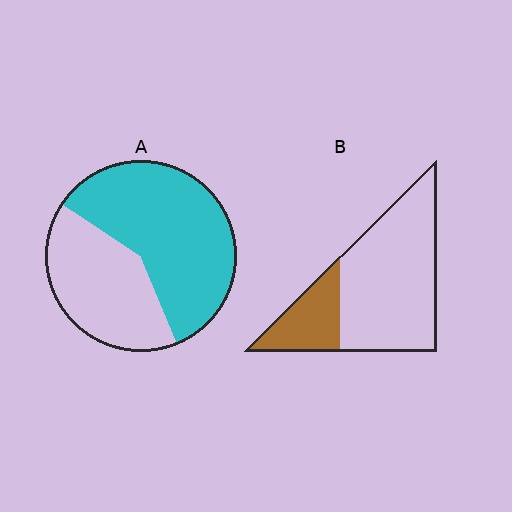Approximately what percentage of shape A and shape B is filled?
A is approximately 60% and B is approximately 25%.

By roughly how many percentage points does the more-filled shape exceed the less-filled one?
By roughly 35 percentage points (A over B).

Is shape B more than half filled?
No.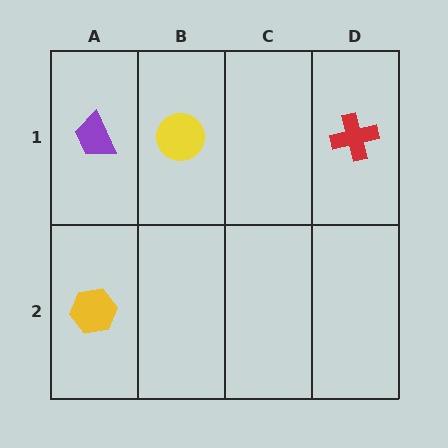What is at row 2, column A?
A yellow hexagon.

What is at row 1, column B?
A yellow circle.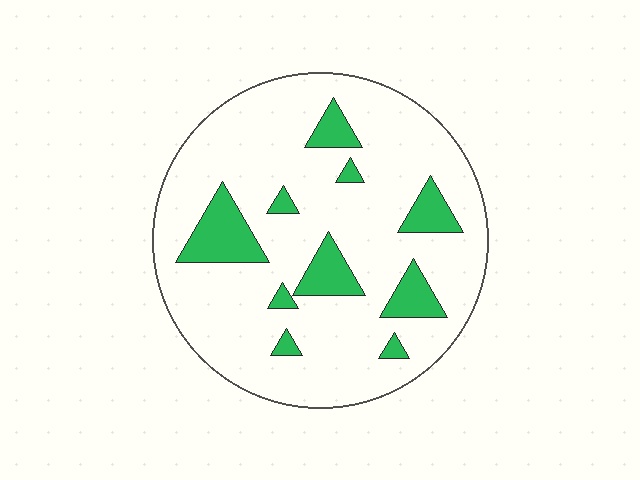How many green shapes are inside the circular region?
10.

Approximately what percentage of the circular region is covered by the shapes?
Approximately 15%.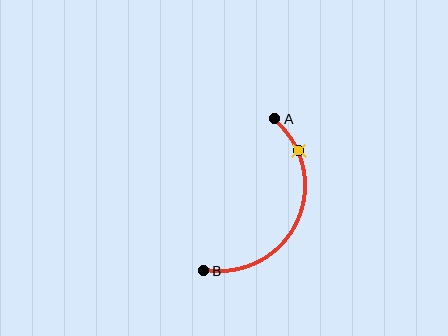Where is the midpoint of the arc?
The arc midpoint is the point on the curve farthest from the straight line joining A and B. It sits to the right of that line.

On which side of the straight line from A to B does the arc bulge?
The arc bulges to the right of the straight line connecting A and B.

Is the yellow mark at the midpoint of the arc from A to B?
No. The yellow mark lies on the arc but is closer to endpoint A. The arc midpoint would be at the point on the curve equidistant along the arc from both A and B.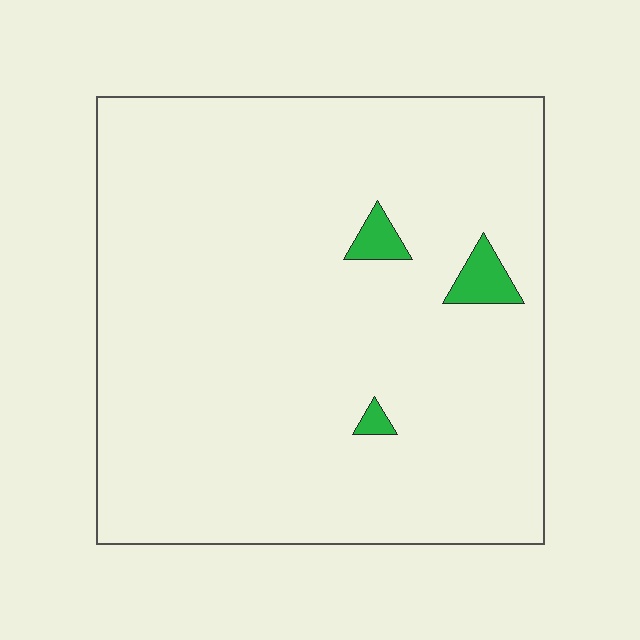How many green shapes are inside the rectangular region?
3.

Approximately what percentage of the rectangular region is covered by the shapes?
Approximately 5%.